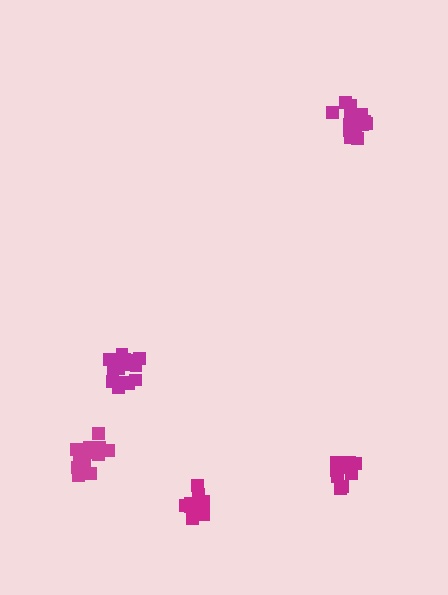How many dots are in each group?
Group 1: 16 dots, Group 2: 13 dots, Group 3: 10 dots, Group 4: 10 dots, Group 5: 15 dots (64 total).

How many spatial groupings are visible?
There are 5 spatial groupings.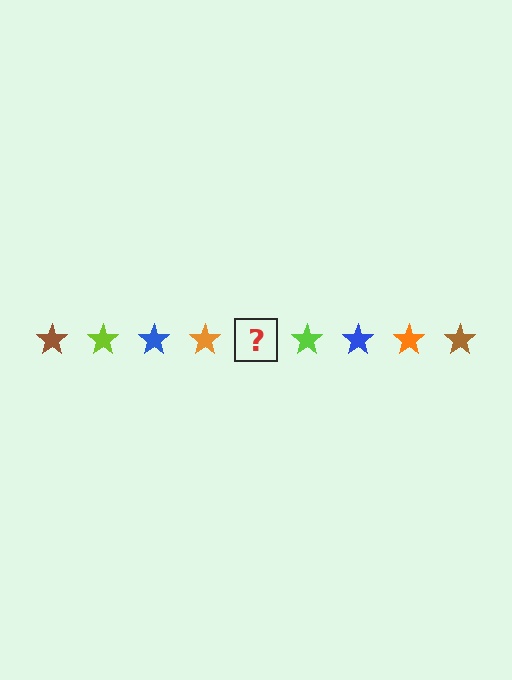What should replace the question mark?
The question mark should be replaced with a brown star.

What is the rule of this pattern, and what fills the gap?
The rule is that the pattern cycles through brown, lime, blue, orange stars. The gap should be filled with a brown star.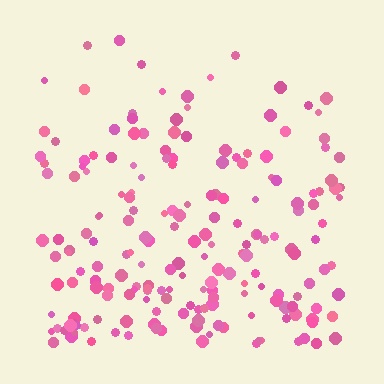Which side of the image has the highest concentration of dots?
The bottom.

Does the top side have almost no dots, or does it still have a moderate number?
Still a moderate number, just noticeably fewer than the bottom.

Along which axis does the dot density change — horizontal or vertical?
Vertical.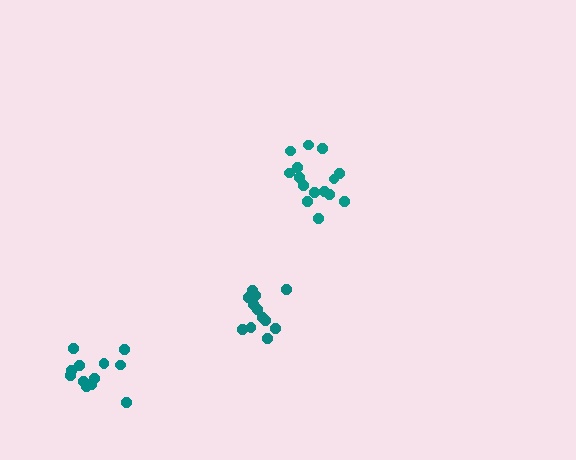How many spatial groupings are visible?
There are 3 spatial groupings.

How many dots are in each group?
Group 1: 12 dots, Group 2: 12 dots, Group 3: 15 dots (39 total).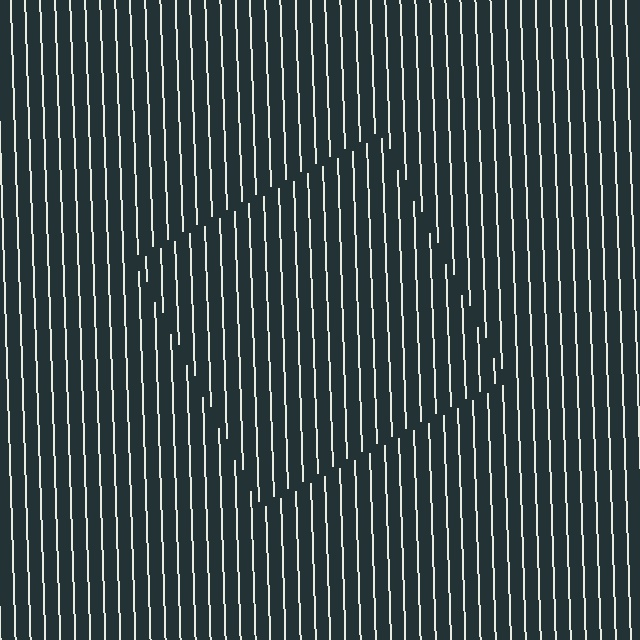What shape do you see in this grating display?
An illusory square. The interior of the shape contains the same grating, shifted by half a period — the contour is defined by the phase discontinuity where line-ends from the inner and outer gratings abut.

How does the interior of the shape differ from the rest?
The interior of the shape contains the same grating, shifted by half a period — the contour is defined by the phase discontinuity where line-ends from the inner and outer gratings abut.